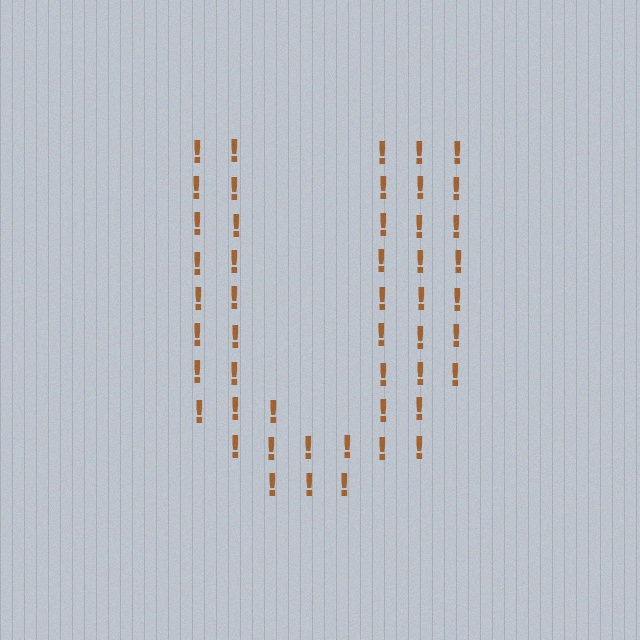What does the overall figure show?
The overall figure shows the letter U.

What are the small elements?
The small elements are exclamation marks.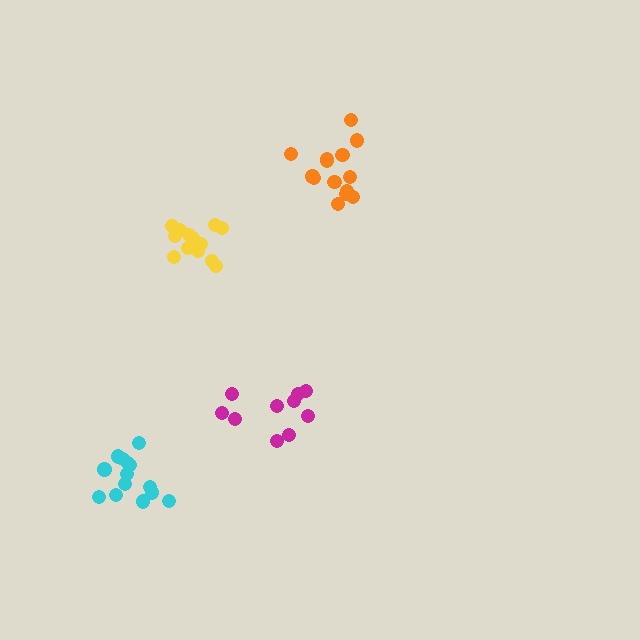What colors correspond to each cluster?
The clusters are colored: orange, yellow, cyan, magenta.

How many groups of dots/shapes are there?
There are 4 groups.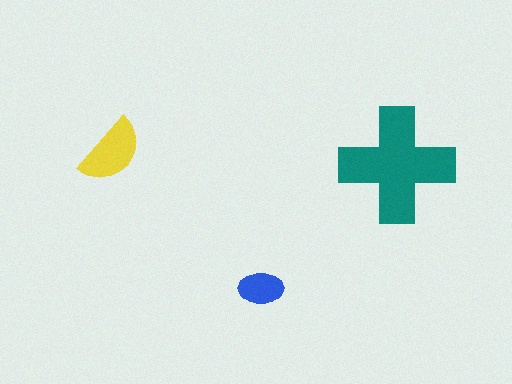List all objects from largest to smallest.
The teal cross, the yellow semicircle, the blue ellipse.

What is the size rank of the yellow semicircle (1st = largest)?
2nd.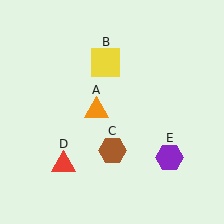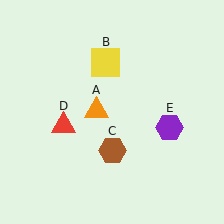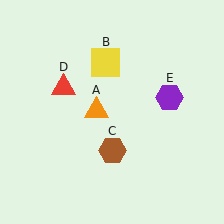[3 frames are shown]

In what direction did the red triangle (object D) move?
The red triangle (object D) moved up.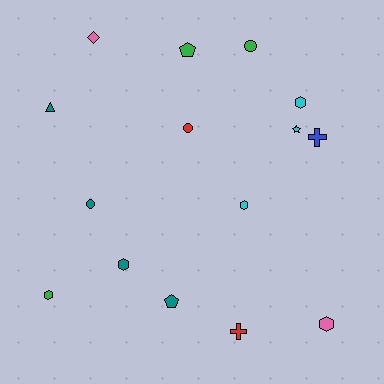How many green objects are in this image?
There are 3 green objects.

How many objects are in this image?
There are 15 objects.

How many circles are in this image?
There are 3 circles.